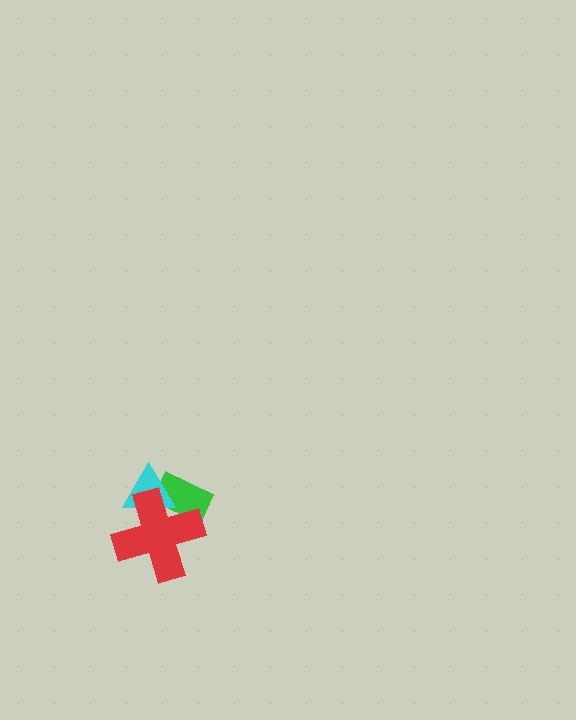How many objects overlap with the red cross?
2 objects overlap with the red cross.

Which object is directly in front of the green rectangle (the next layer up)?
The cyan triangle is directly in front of the green rectangle.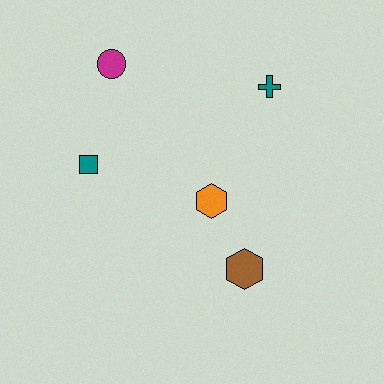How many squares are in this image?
There is 1 square.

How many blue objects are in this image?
There are no blue objects.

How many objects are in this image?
There are 5 objects.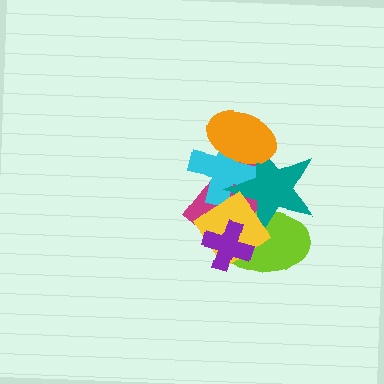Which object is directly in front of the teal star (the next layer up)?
The yellow diamond is directly in front of the teal star.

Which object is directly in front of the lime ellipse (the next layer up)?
The magenta rectangle is directly in front of the lime ellipse.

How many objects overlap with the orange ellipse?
3 objects overlap with the orange ellipse.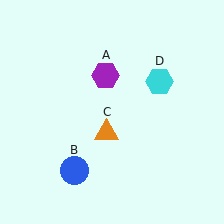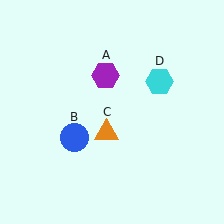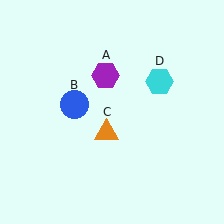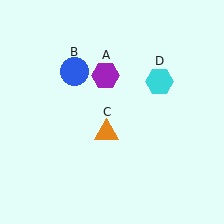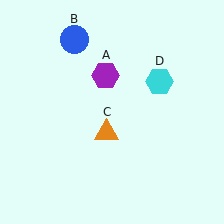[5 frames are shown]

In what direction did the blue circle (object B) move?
The blue circle (object B) moved up.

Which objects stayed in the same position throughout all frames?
Purple hexagon (object A) and orange triangle (object C) and cyan hexagon (object D) remained stationary.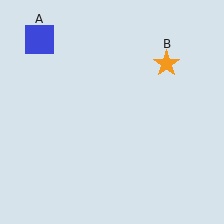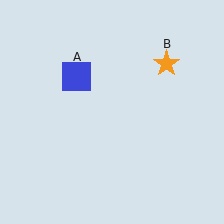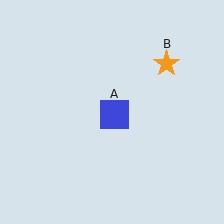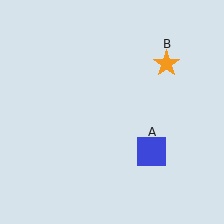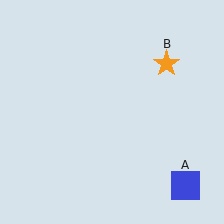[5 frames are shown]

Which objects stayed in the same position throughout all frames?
Orange star (object B) remained stationary.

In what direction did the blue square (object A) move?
The blue square (object A) moved down and to the right.